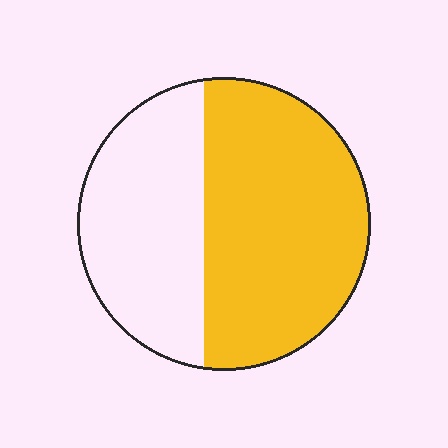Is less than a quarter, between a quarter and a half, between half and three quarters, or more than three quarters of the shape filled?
Between half and three quarters.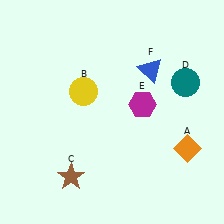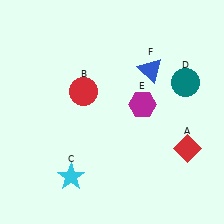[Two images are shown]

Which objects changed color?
A changed from orange to red. B changed from yellow to red. C changed from brown to cyan.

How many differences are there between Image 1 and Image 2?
There are 3 differences between the two images.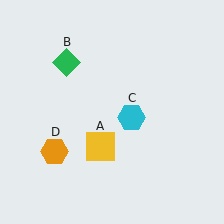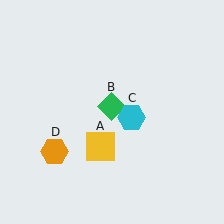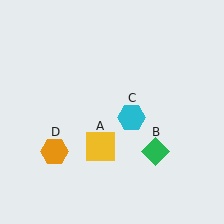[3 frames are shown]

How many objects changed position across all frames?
1 object changed position: green diamond (object B).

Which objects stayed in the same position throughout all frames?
Yellow square (object A) and cyan hexagon (object C) and orange hexagon (object D) remained stationary.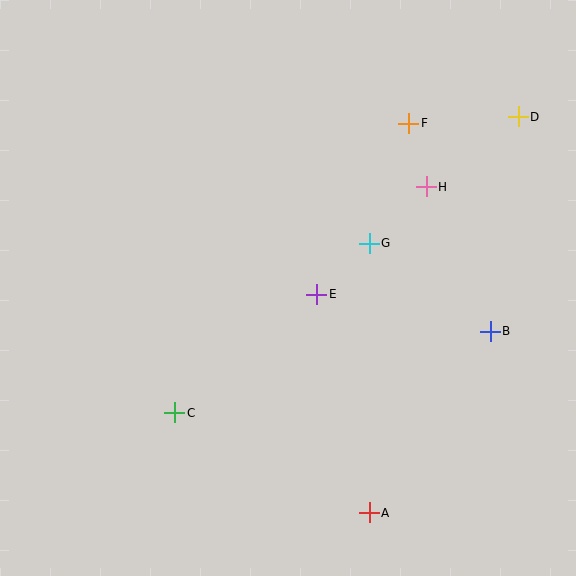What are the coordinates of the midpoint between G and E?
The midpoint between G and E is at (343, 269).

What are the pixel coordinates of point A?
Point A is at (369, 513).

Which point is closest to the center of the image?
Point E at (317, 294) is closest to the center.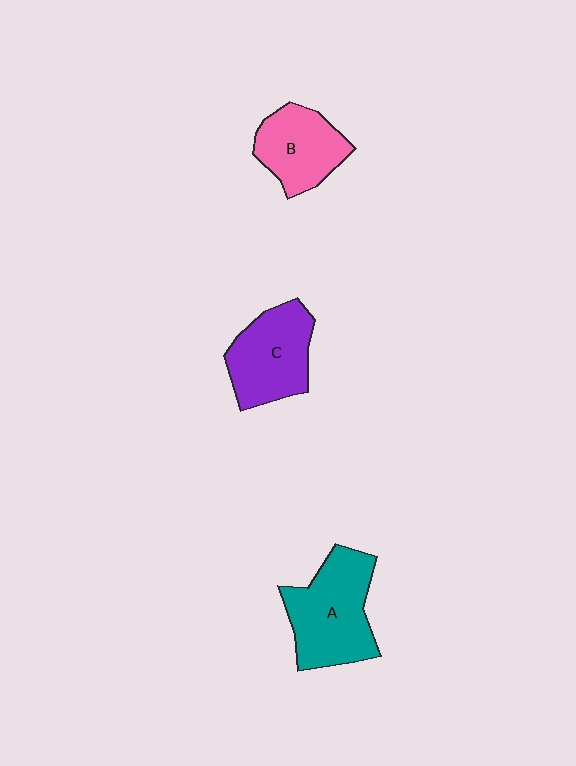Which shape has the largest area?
Shape A (teal).